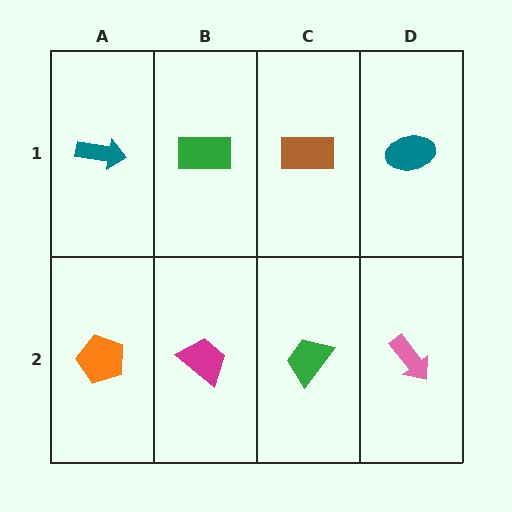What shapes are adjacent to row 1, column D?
A pink arrow (row 2, column D), a brown rectangle (row 1, column C).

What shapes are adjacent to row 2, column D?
A teal ellipse (row 1, column D), a green trapezoid (row 2, column C).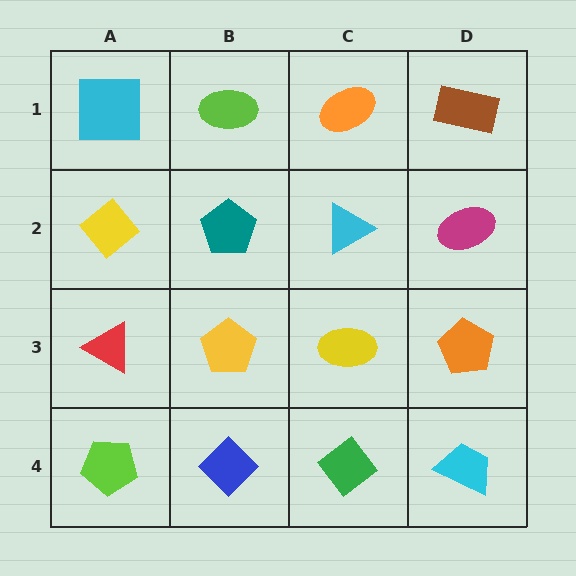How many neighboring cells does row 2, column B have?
4.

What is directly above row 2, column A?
A cyan square.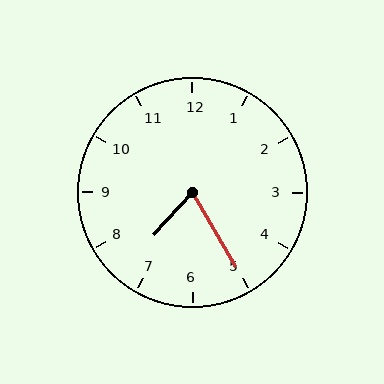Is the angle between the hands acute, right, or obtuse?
It is acute.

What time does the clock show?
7:25.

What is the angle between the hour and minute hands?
Approximately 72 degrees.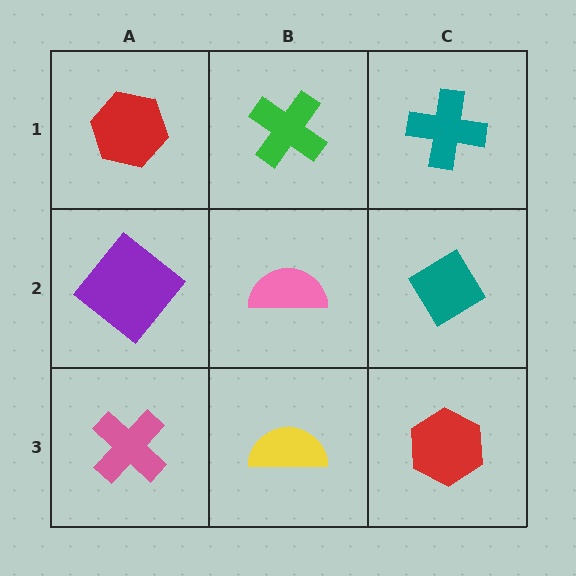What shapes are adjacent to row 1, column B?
A pink semicircle (row 2, column B), a red hexagon (row 1, column A), a teal cross (row 1, column C).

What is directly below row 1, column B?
A pink semicircle.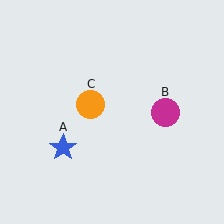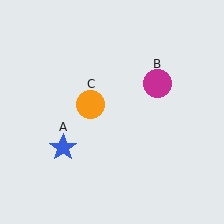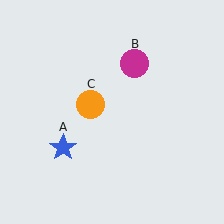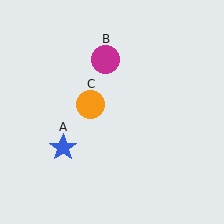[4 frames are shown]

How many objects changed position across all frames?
1 object changed position: magenta circle (object B).